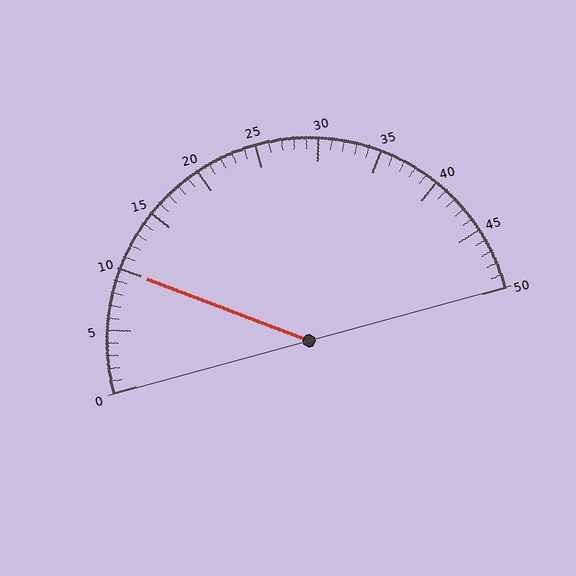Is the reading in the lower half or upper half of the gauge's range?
The reading is in the lower half of the range (0 to 50).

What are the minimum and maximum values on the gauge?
The gauge ranges from 0 to 50.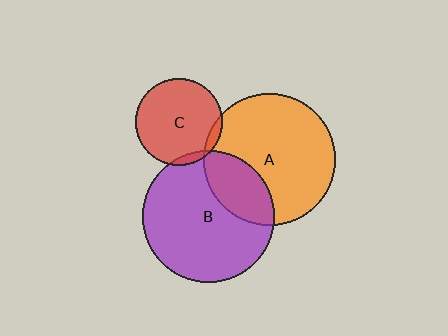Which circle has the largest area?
Circle A (orange).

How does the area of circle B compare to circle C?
Approximately 2.3 times.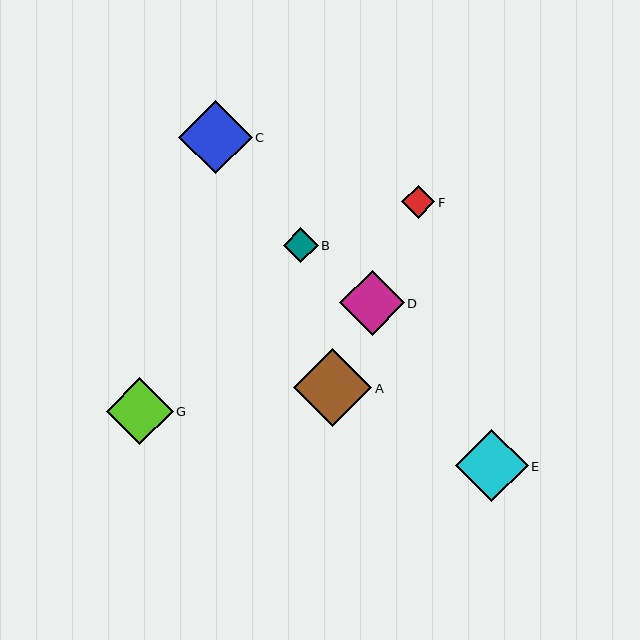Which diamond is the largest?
Diamond A is the largest with a size of approximately 78 pixels.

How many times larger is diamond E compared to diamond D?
Diamond E is approximately 1.1 times the size of diamond D.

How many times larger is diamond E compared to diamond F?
Diamond E is approximately 2.1 times the size of diamond F.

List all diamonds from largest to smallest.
From largest to smallest: A, C, E, G, D, B, F.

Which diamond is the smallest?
Diamond F is the smallest with a size of approximately 34 pixels.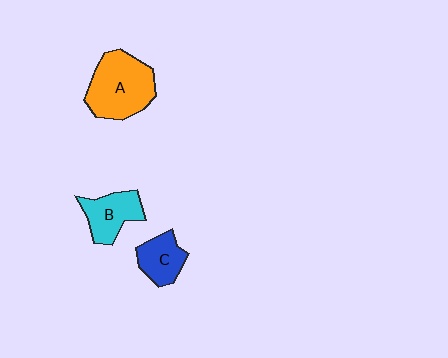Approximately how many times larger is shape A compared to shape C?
Approximately 1.9 times.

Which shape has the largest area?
Shape A (orange).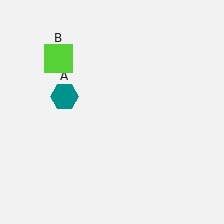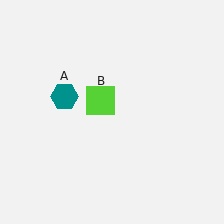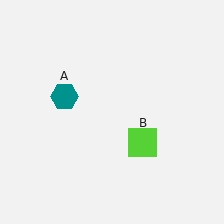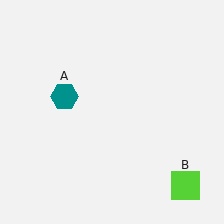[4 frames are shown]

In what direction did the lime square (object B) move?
The lime square (object B) moved down and to the right.